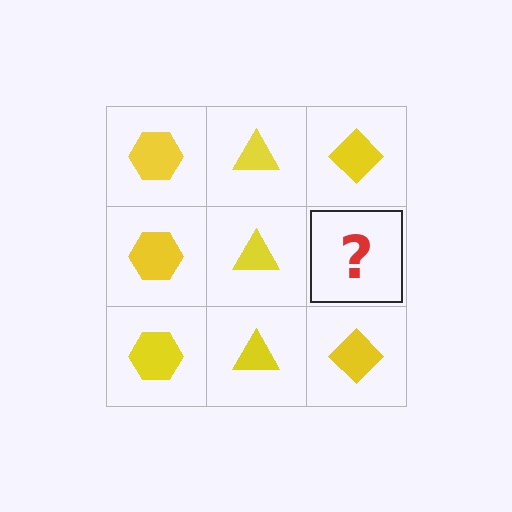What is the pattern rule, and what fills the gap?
The rule is that each column has a consistent shape. The gap should be filled with a yellow diamond.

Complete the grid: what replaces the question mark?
The question mark should be replaced with a yellow diamond.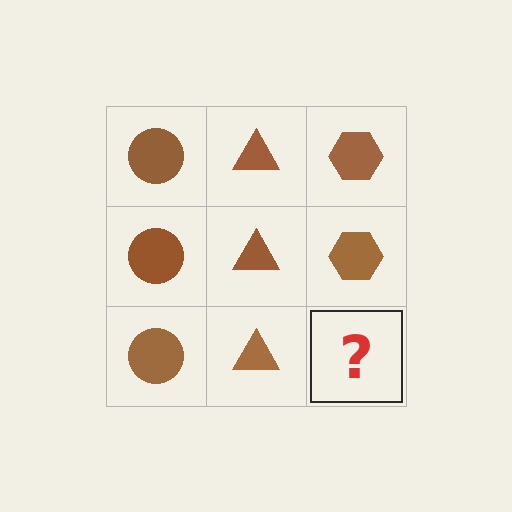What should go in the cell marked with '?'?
The missing cell should contain a brown hexagon.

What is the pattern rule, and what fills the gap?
The rule is that each column has a consistent shape. The gap should be filled with a brown hexagon.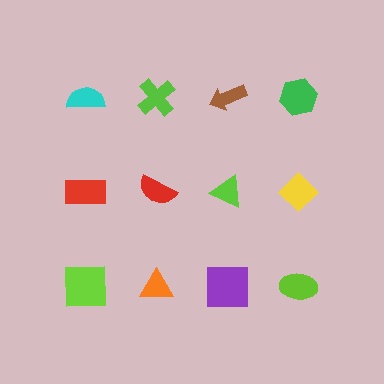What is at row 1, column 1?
A cyan semicircle.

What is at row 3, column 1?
A lime square.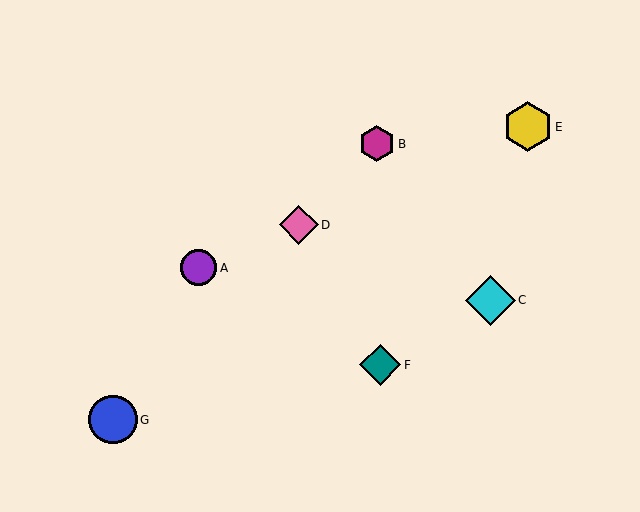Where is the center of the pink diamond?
The center of the pink diamond is at (299, 225).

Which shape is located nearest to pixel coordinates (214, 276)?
The purple circle (labeled A) at (199, 268) is nearest to that location.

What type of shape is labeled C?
Shape C is a cyan diamond.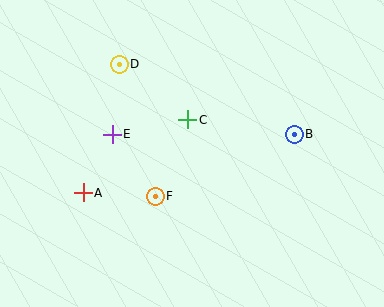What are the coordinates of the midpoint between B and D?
The midpoint between B and D is at (207, 99).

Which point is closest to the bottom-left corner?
Point A is closest to the bottom-left corner.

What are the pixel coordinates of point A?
Point A is at (83, 193).